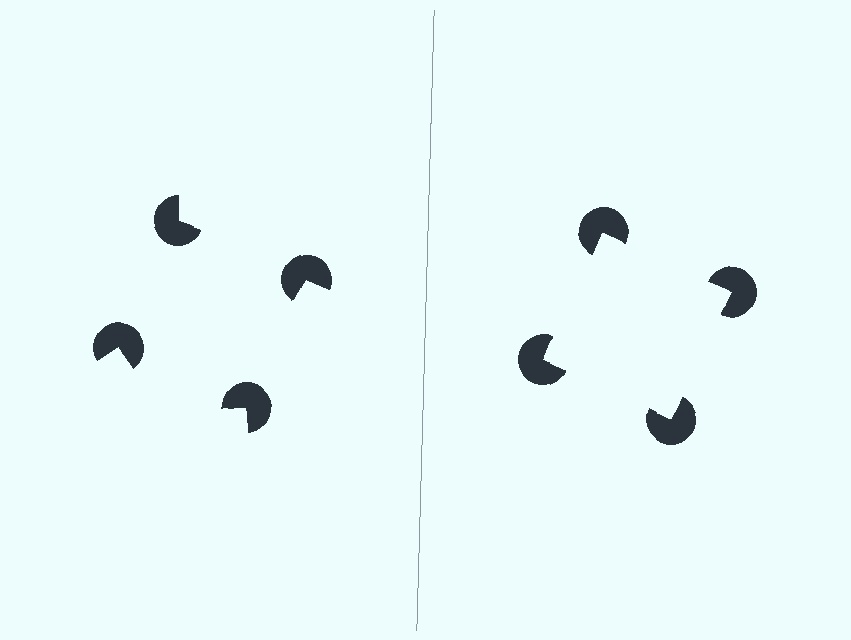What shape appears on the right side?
An illusory square.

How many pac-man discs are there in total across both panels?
8 — 4 on each side.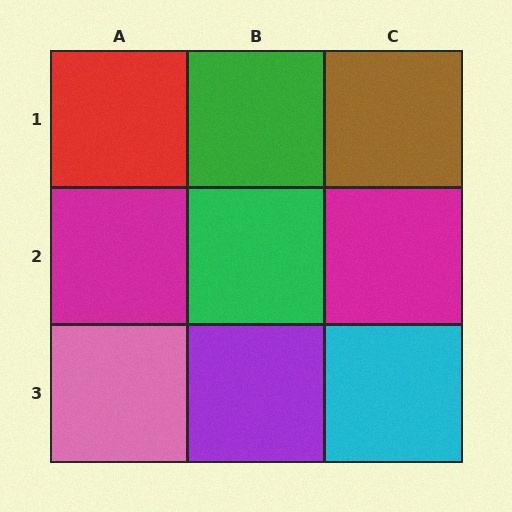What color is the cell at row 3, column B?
Purple.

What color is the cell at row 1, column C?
Brown.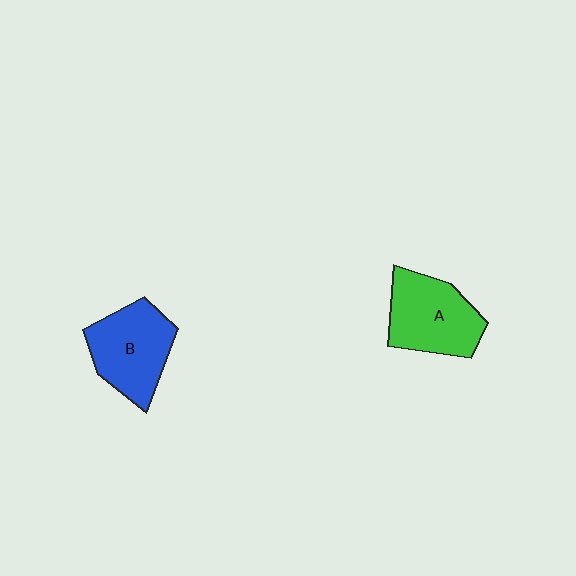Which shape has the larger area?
Shape A (green).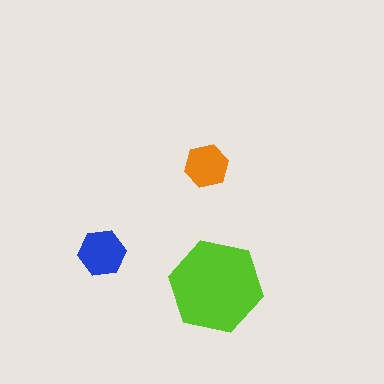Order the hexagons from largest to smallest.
the lime one, the blue one, the orange one.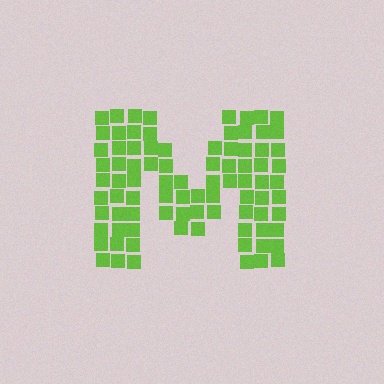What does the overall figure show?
The overall figure shows the letter M.